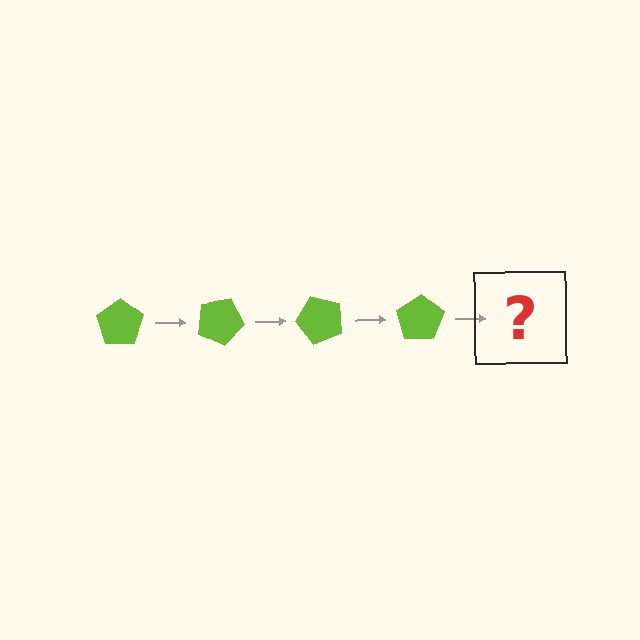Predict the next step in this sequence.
The next step is a lime pentagon rotated 100 degrees.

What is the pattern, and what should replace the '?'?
The pattern is that the pentagon rotates 25 degrees each step. The '?' should be a lime pentagon rotated 100 degrees.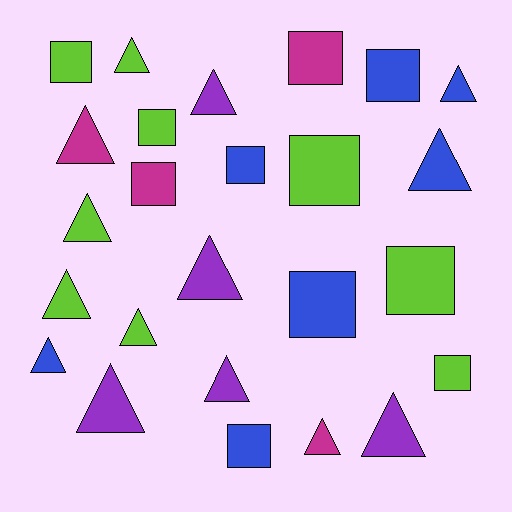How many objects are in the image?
There are 25 objects.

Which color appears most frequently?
Lime, with 9 objects.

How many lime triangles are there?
There are 4 lime triangles.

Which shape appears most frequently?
Triangle, with 14 objects.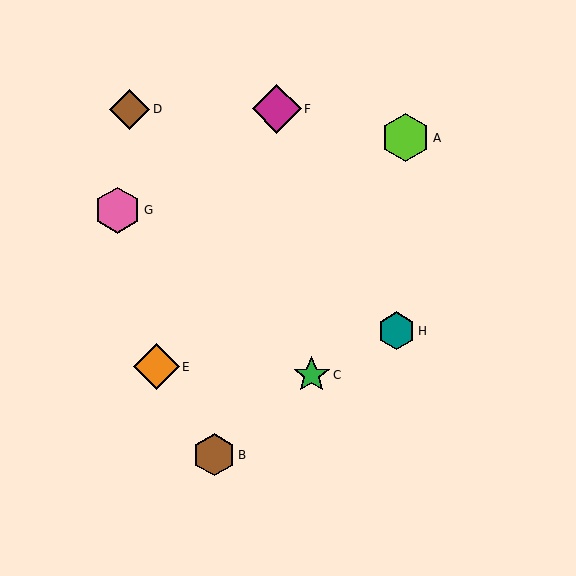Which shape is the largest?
The magenta diamond (labeled F) is the largest.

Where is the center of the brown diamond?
The center of the brown diamond is at (130, 109).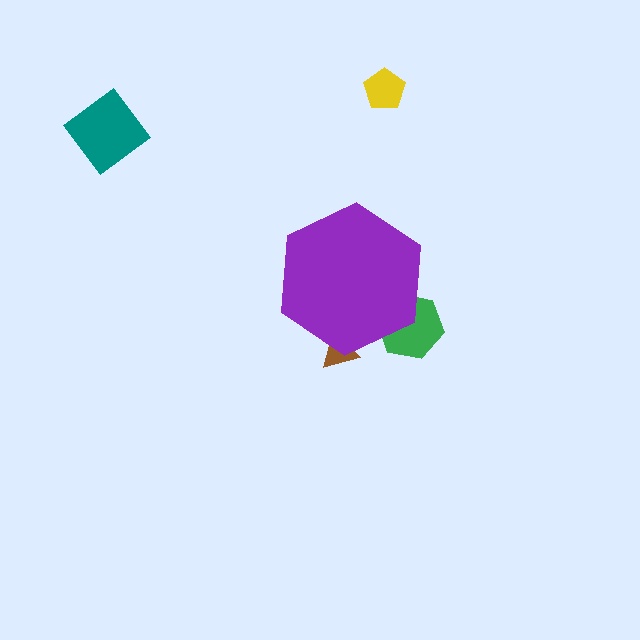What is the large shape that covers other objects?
A purple hexagon.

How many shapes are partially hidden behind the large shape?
2 shapes are partially hidden.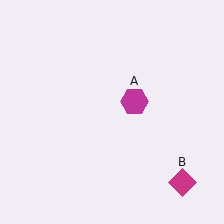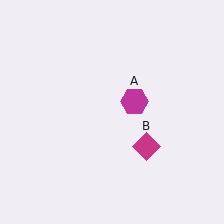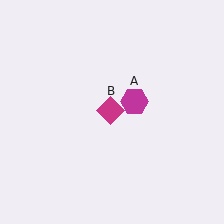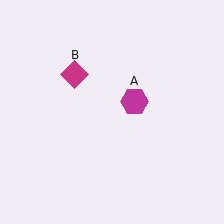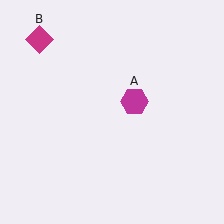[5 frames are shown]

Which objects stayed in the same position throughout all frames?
Magenta hexagon (object A) remained stationary.